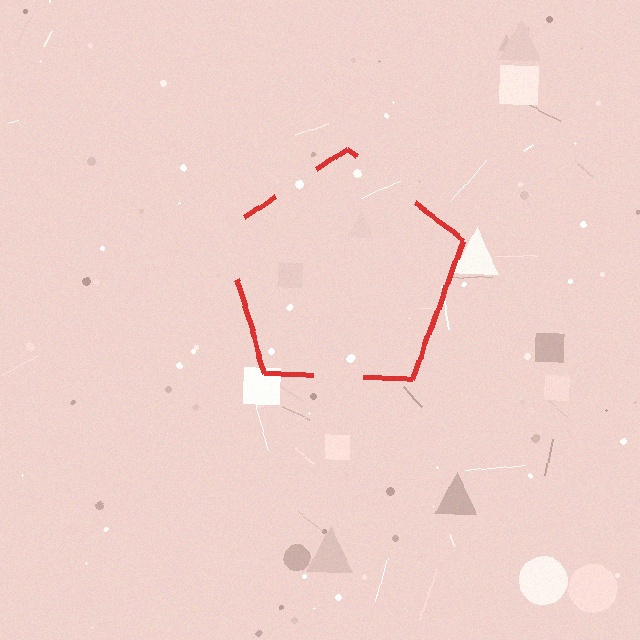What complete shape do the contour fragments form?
The contour fragments form a pentagon.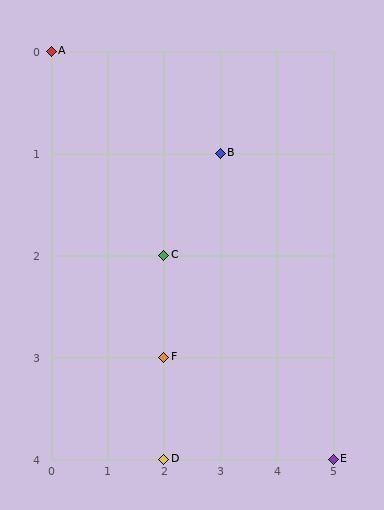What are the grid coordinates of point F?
Point F is at grid coordinates (2, 3).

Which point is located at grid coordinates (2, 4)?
Point D is at (2, 4).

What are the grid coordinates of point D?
Point D is at grid coordinates (2, 4).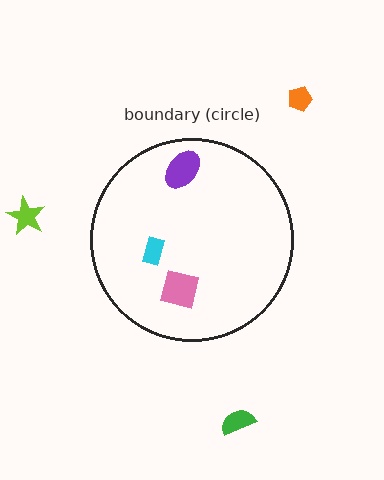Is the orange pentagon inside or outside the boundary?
Outside.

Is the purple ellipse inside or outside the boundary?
Inside.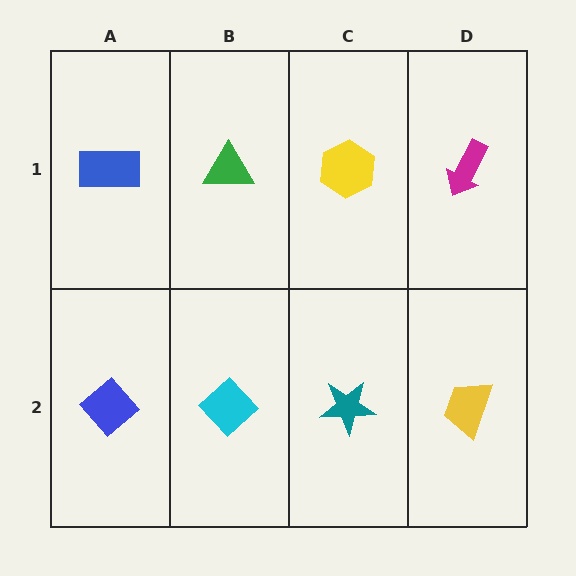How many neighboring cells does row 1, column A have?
2.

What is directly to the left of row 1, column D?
A yellow hexagon.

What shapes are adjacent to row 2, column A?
A blue rectangle (row 1, column A), a cyan diamond (row 2, column B).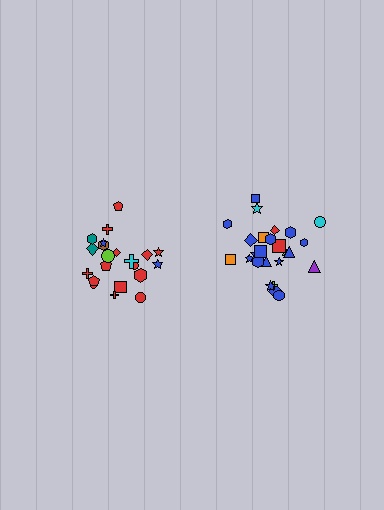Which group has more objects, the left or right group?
The right group.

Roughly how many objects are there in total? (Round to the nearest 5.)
Roughly 45 objects in total.